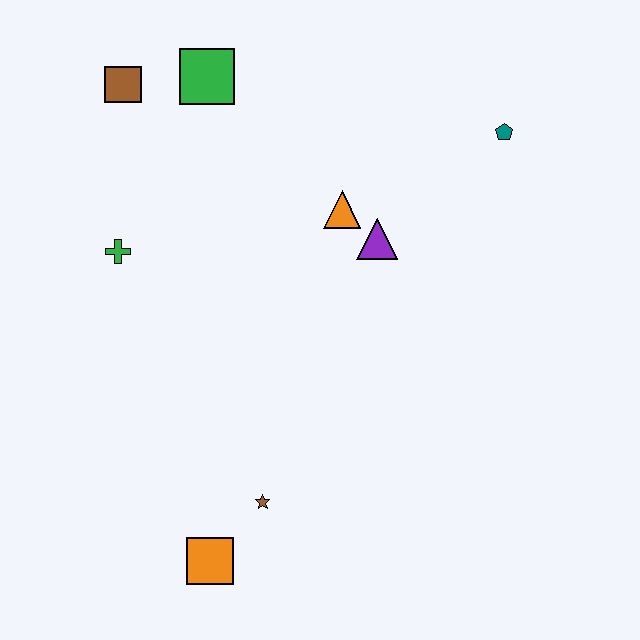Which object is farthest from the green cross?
The teal pentagon is farthest from the green cross.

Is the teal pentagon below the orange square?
No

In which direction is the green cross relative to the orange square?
The green cross is above the orange square.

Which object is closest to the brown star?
The orange square is closest to the brown star.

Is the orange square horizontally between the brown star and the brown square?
Yes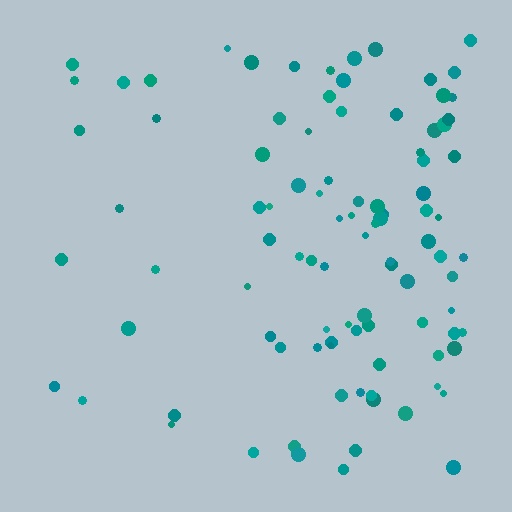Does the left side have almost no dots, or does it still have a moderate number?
Still a moderate number, just noticeably fewer than the right.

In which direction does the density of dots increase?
From left to right, with the right side densest.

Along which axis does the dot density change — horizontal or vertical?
Horizontal.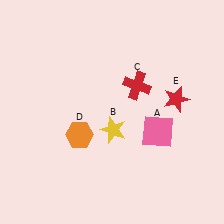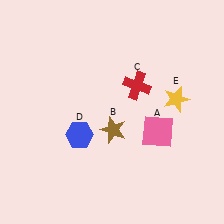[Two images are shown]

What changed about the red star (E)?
In Image 1, E is red. In Image 2, it changed to yellow.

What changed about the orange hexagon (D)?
In Image 1, D is orange. In Image 2, it changed to blue.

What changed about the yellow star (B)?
In Image 1, B is yellow. In Image 2, it changed to brown.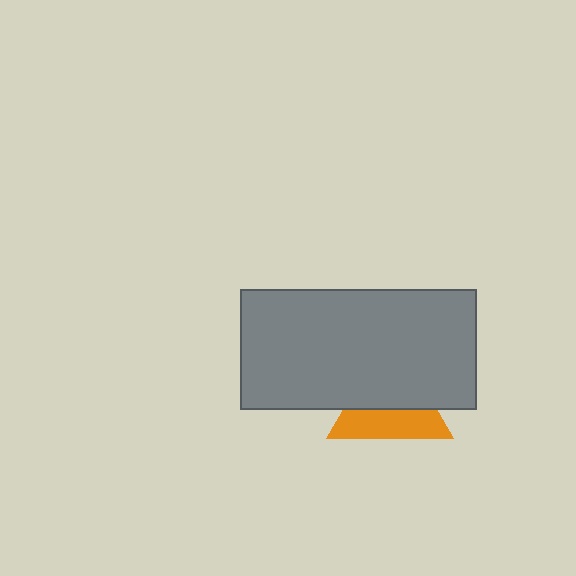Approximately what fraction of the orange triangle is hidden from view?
Roughly 53% of the orange triangle is hidden behind the gray rectangle.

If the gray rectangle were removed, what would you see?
You would see the complete orange triangle.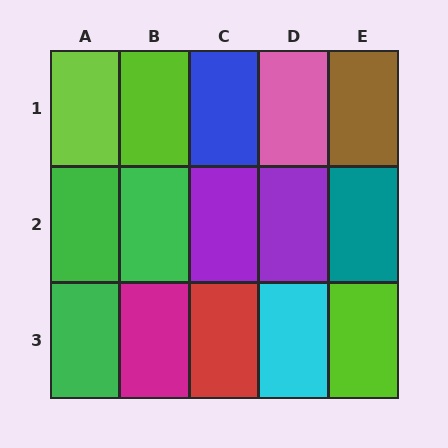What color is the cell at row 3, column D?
Cyan.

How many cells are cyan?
1 cell is cyan.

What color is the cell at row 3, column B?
Magenta.